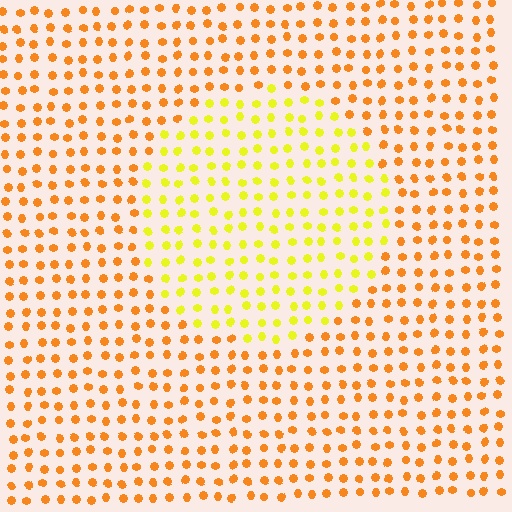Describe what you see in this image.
The image is filled with small orange elements in a uniform arrangement. A circle-shaped region is visible where the elements are tinted to a slightly different hue, forming a subtle color boundary.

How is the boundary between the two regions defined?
The boundary is defined purely by a slight shift in hue (about 36 degrees). Spacing, size, and orientation are identical on both sides.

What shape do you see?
I see a circle.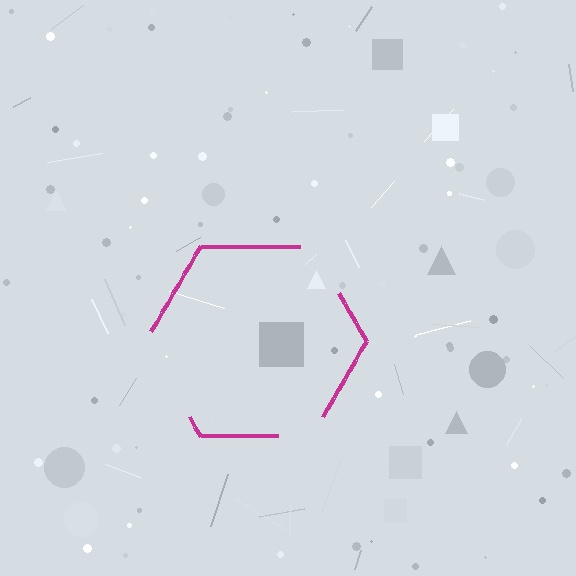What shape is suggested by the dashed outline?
The dashed outline suggests a hexagon.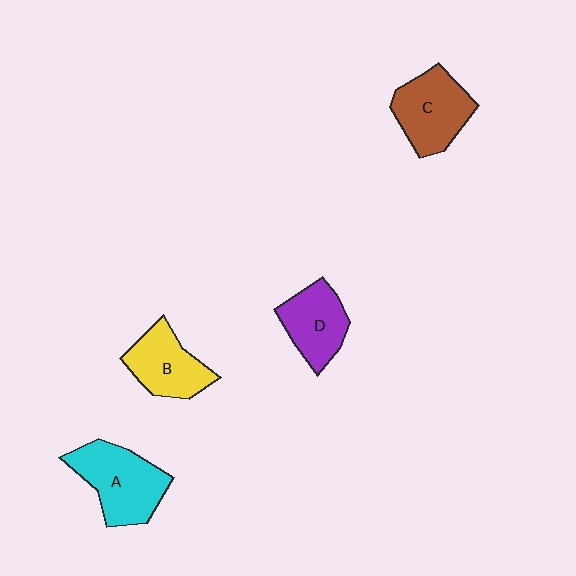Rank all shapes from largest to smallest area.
From largest to smallest: A (cyan), C (brown), B (yellow), D (purple).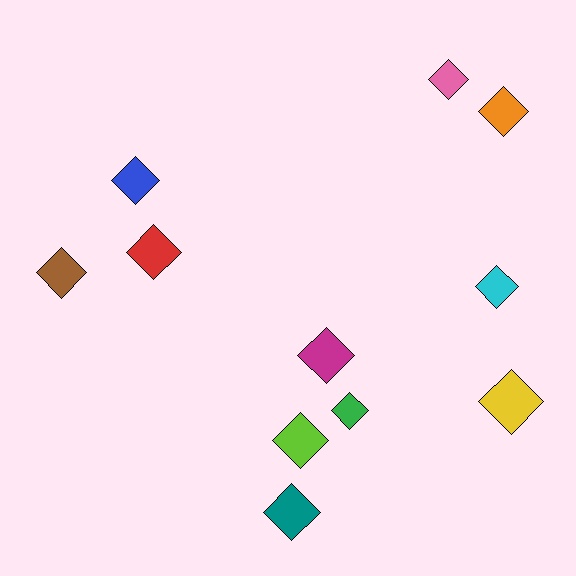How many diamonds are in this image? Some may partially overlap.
There are 11 diamonds.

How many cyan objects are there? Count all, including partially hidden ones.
There is 1 cyan object.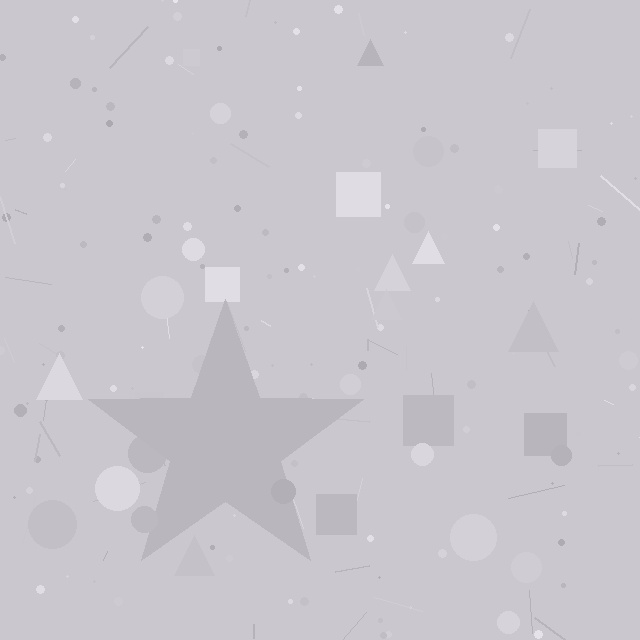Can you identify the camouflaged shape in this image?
The camouflaged shape is a star.